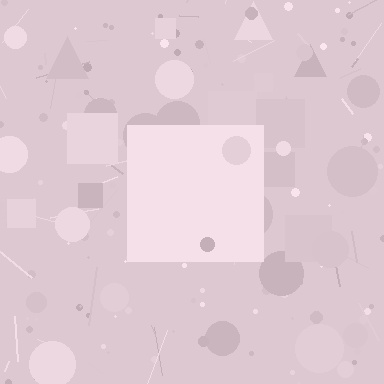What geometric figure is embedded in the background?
A square is embedded in the background.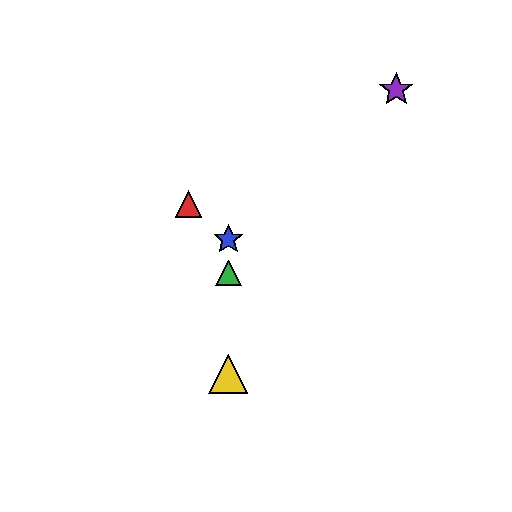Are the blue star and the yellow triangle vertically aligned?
Yes, both are at x≈228.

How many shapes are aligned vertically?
3 shapes (the blue star, the green triangle, the yellow triangle) are aligned vertically.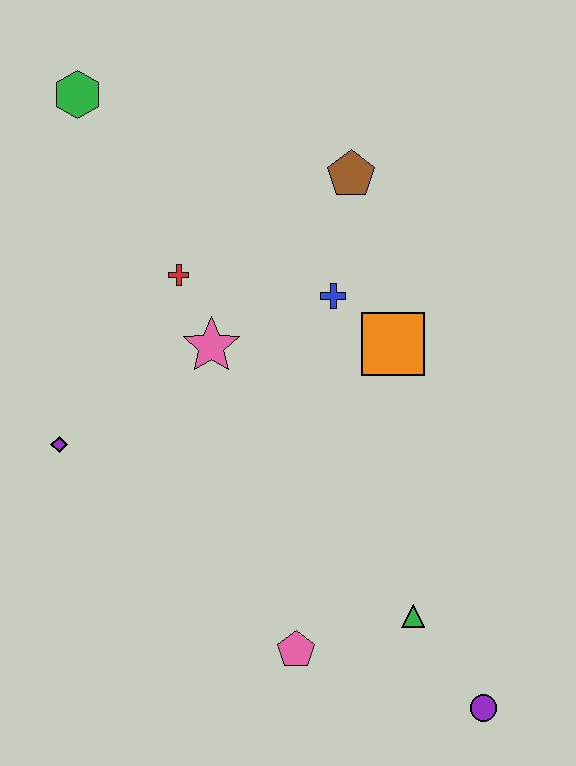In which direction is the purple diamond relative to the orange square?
The purple diamond is to the left of the orange square.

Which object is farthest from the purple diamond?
The purple circle is farthest from the purple diamond.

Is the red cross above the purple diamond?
Yes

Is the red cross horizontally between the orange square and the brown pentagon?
No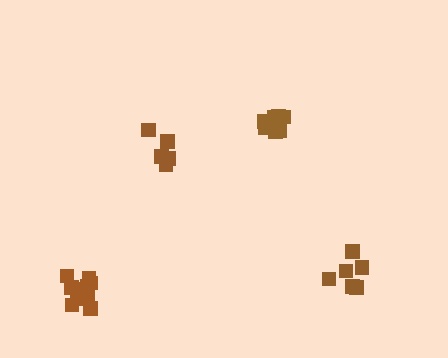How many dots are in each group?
Group 1: 6 dots, Group 2: 5 dots, Group 3: 8 dots, Group 4: 11 dots (30 total).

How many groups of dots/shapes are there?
There are 4 groups.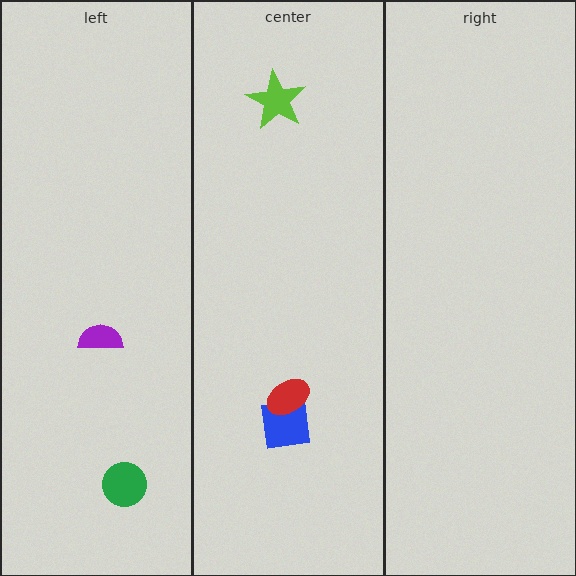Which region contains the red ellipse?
The center region.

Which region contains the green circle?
The left region.